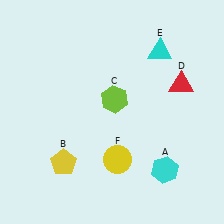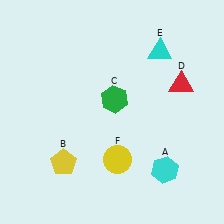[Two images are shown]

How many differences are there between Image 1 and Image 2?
There is 1 difference between the two images.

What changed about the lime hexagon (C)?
In Image 1, C is lime. In Image 2, it changed to green.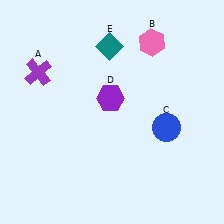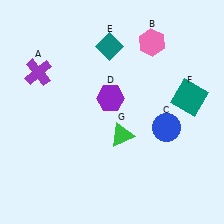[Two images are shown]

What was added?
A teal square (F), a green triangle (G) were added in Image 2.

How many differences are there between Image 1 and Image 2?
There are 2 differences between the two images.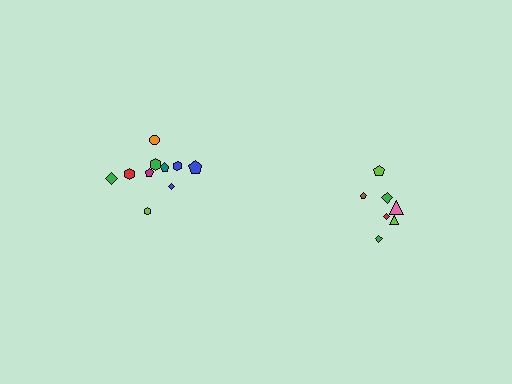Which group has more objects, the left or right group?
The left group.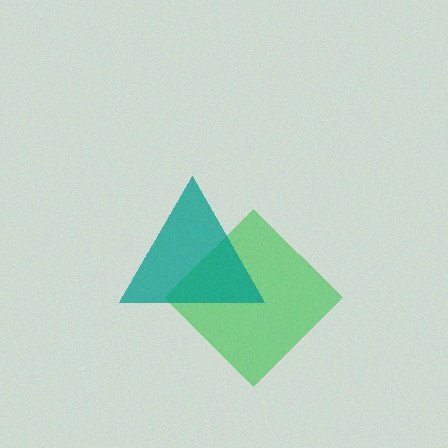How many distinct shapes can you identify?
There are 2 distinct shapes: a green diamond, a teal triangle.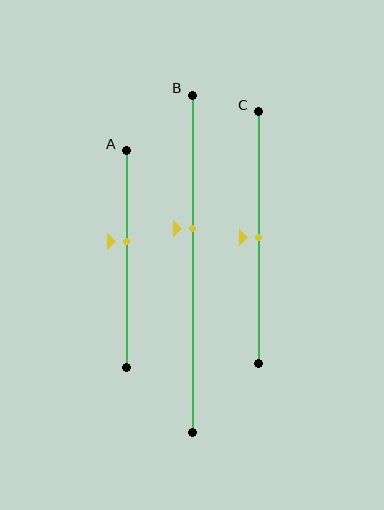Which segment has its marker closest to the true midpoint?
Segment C has its marker closest to the true midpoint.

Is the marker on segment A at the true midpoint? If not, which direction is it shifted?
No, the marker on segment A is shifted upward by about 8% of the segment length.